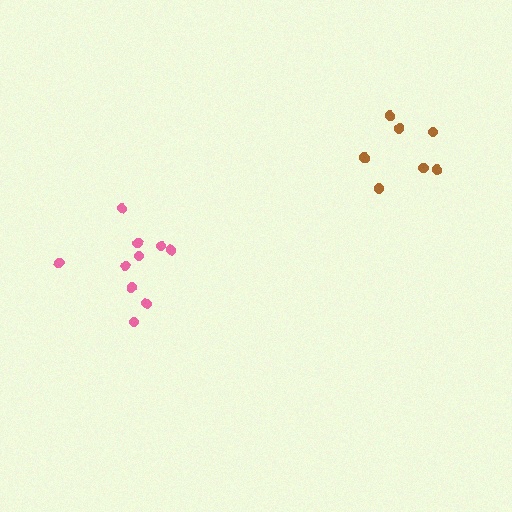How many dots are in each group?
Group 1: 7 dots, Group 2: 10 dots (17 total).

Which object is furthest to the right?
The brown cluster is rightmost.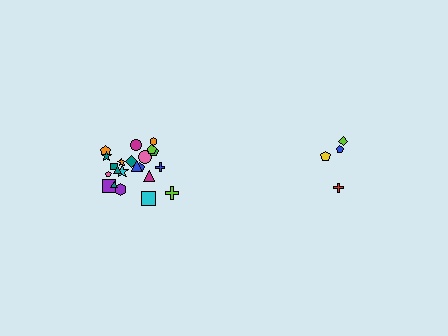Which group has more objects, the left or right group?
The left group.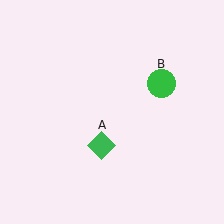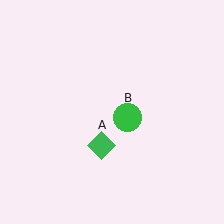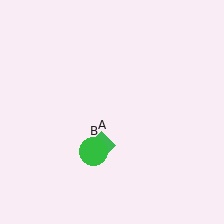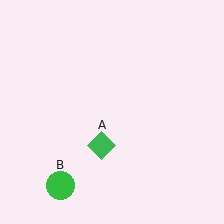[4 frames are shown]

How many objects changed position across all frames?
1 object changed position: green circle (object B).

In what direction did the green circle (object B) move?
The green circle (object B) moved down and to the left.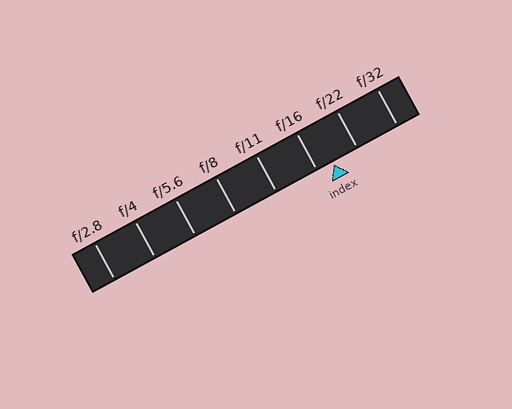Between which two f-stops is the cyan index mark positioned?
The index mark is between f/16 and f/22.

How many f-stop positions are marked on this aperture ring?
There are 8 f-stop positions marked.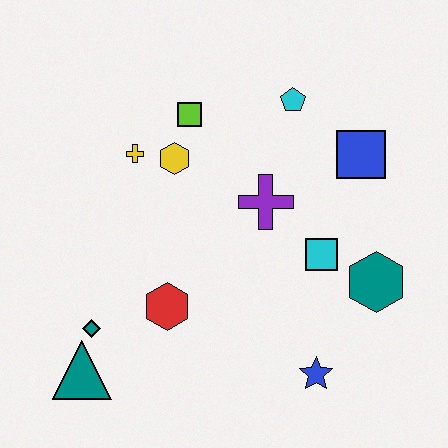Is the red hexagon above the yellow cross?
No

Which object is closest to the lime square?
The yellow hexagon is closest to the lime square.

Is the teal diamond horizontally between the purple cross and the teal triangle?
Yes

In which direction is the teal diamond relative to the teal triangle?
The teal diamond is above the teal triangle.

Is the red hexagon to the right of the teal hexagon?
No